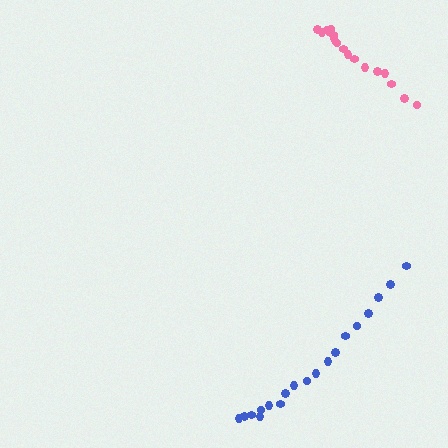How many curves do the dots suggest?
There are 2 distinct paths.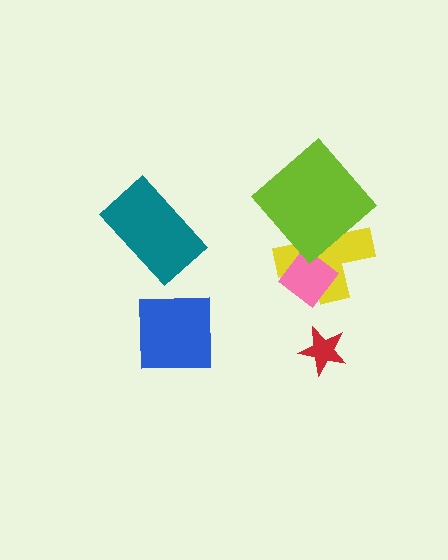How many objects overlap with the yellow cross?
2 objects overlap with the yellow cross.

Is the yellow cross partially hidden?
Yes, it is partially covered by another shape.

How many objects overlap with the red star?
0 objects overlap with the red star.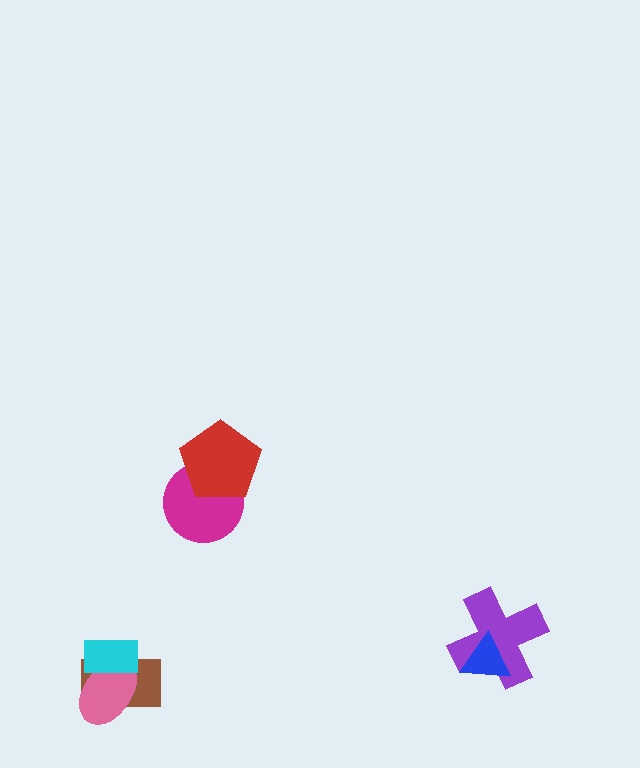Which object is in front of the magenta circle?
The red pentagon is in front of the magenta circle.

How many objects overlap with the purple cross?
1 object overlaps with the purple cross.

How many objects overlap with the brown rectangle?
2 objects overlap with the brown rectangle.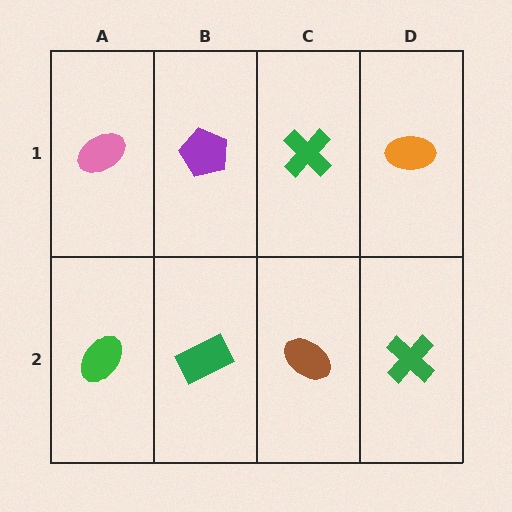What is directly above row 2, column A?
A pink ellipse.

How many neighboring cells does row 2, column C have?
3.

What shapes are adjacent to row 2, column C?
A green cross (row 1, column C), a green rectangle (row 2, column B), a green cross (row 2, column D).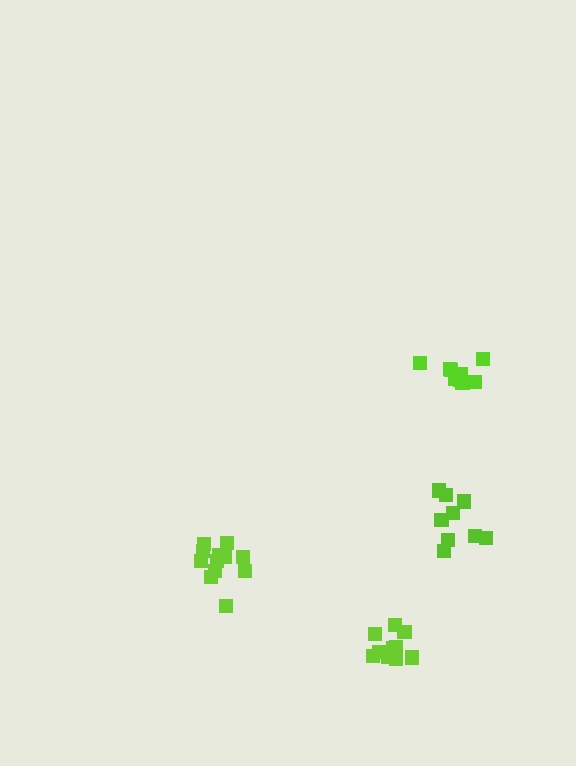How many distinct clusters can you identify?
There are 4 distinct clusters.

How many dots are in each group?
Group 1: 12 dots, Group 2: 12 dots, Group 3: 9 dots, Group 4: 9 dots (42 total).